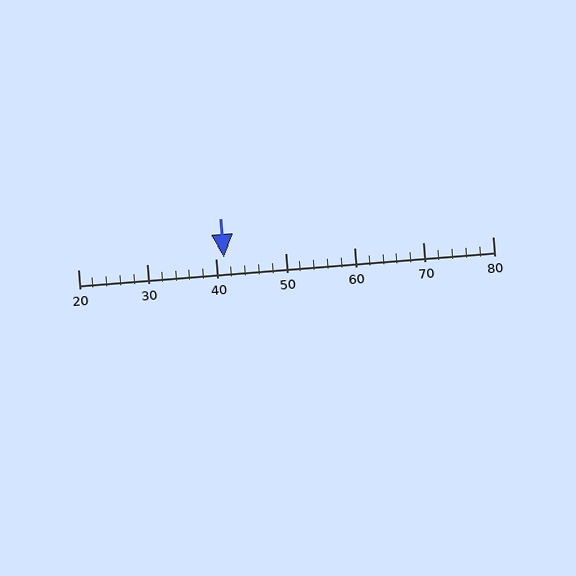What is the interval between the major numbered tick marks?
The major tick marks are spaced 10 units apart.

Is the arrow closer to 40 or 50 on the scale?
The arrow is closer to 40.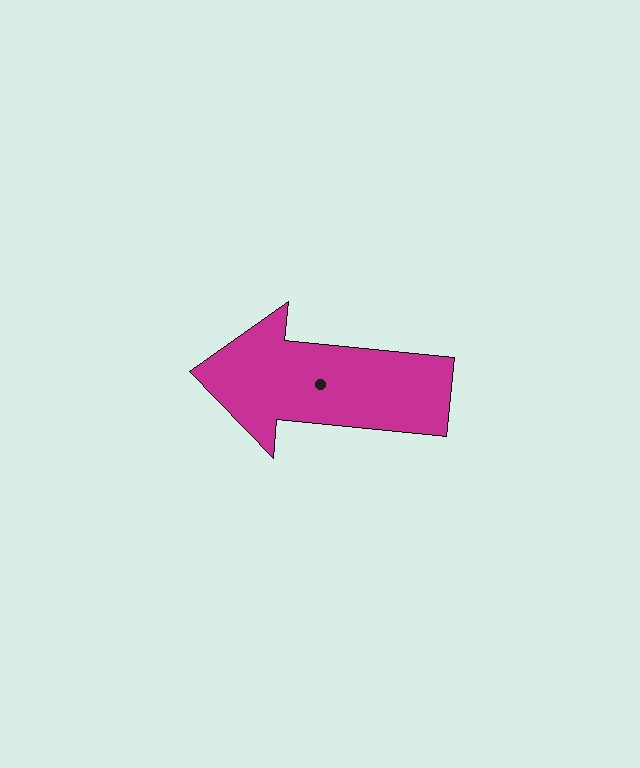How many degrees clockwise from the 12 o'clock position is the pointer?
Approximately 276 degrees.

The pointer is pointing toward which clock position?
Roughly 9 o'clock.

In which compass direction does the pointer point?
West.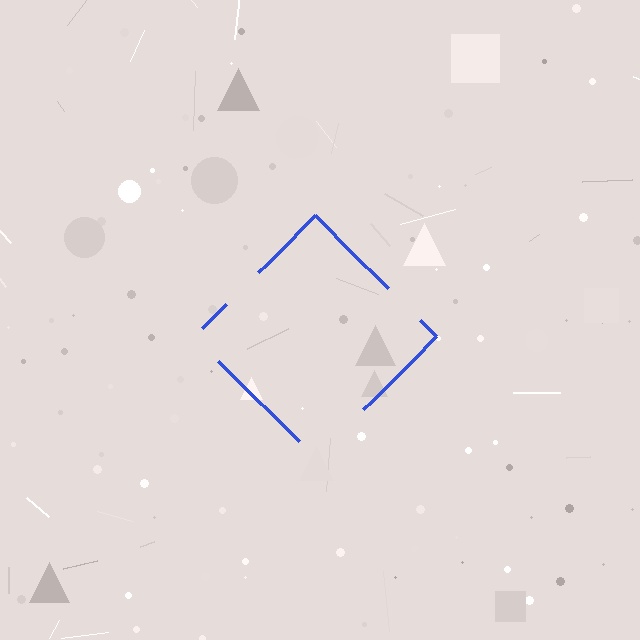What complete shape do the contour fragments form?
The contour fragments form a diamond.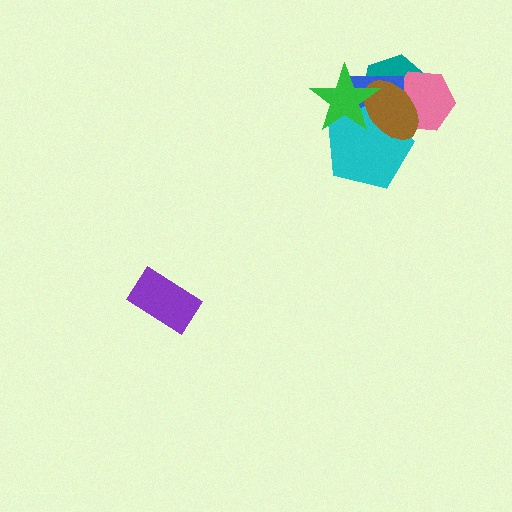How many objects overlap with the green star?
4 objects overlap with the green star.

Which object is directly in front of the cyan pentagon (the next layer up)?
The brown ellipse is directly in front of the cyan pentagon.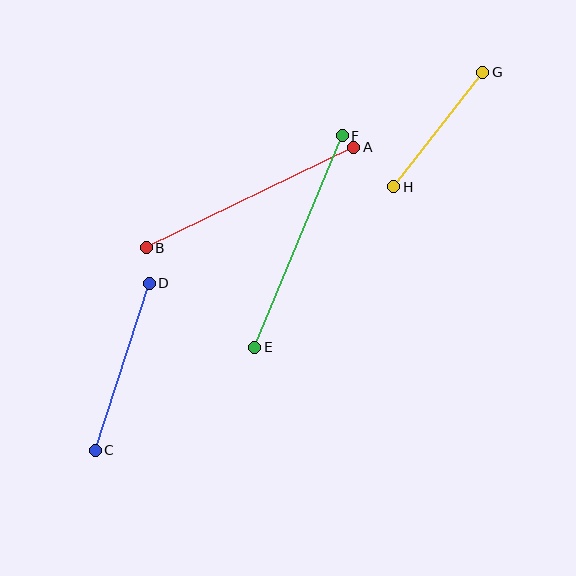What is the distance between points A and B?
The distance is approximately 230 pixels.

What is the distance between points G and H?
The distance is approximately 145 pixels.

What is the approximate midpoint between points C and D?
The midpoint is at approximately (122, 367) pixels.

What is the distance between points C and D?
The distance is approximately 175 pixels.